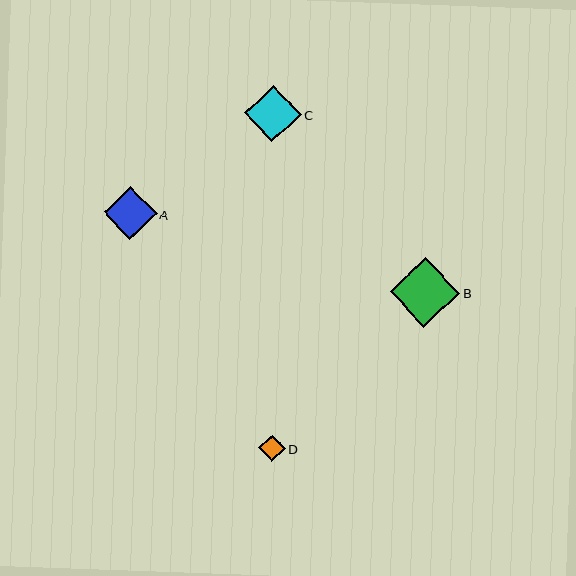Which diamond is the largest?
Diamond B is the largest with a size of approximately 70 pixels.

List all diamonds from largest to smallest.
From largest to smallest: B, C, A, D.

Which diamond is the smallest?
Diamond D is the smallest with a size of approximately 27 pixels.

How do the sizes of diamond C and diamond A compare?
Diamond C and diamond A are approximately the same size.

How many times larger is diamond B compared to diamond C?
Diamond B is approximately 1.2 times the size of diamond C.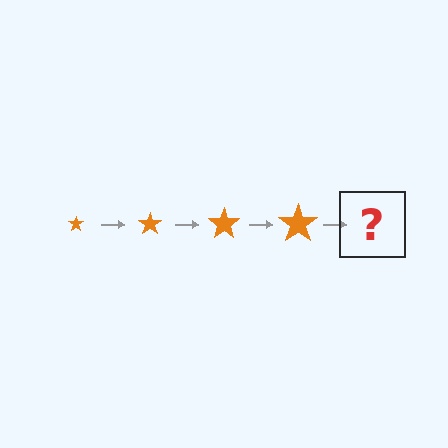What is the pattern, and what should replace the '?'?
The pattern is that the star gets progressively larger each step. The '?' should be an orange star, larger than the previous one.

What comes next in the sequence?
The next element should be an orange star, larger than the previous one.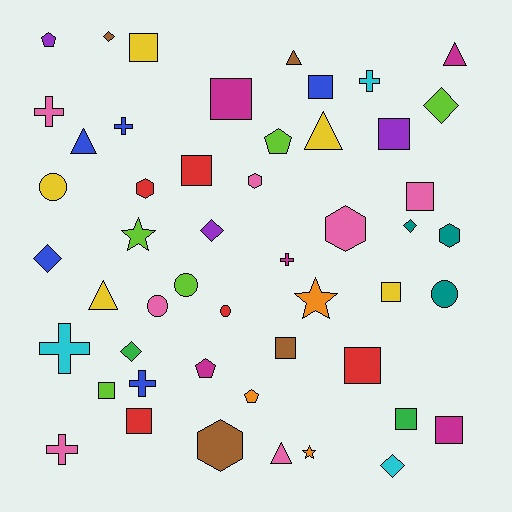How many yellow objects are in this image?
There are 5 yellow objects.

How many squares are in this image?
There are 13 squares.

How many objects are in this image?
There are 50 objects.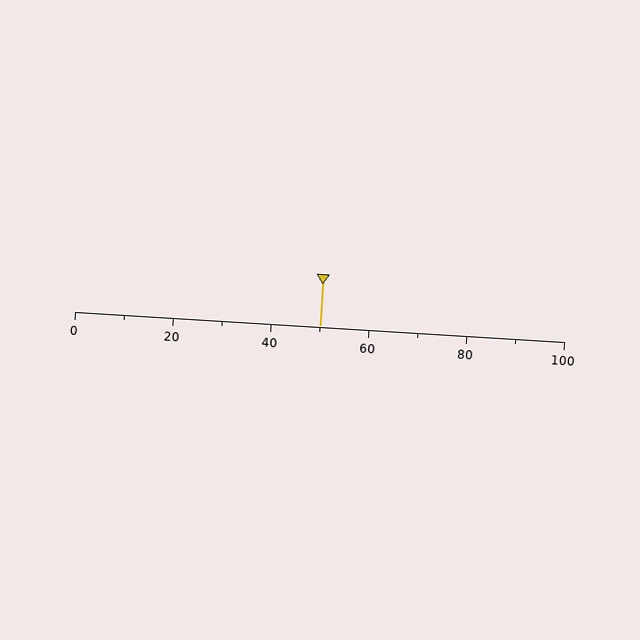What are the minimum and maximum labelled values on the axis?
The axis runs from 0 to 100.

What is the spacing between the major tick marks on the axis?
The major ticks are spaced 20 apart.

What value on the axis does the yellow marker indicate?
The marker indicates approximately 50.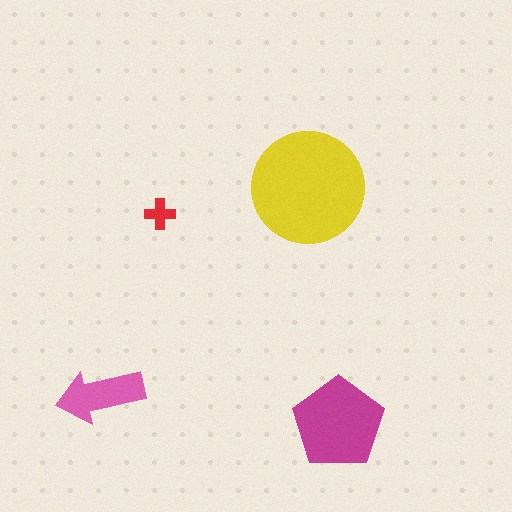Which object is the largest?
The yellow circle.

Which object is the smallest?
The red cross.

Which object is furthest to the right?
The magenta pentagon is rightmost.